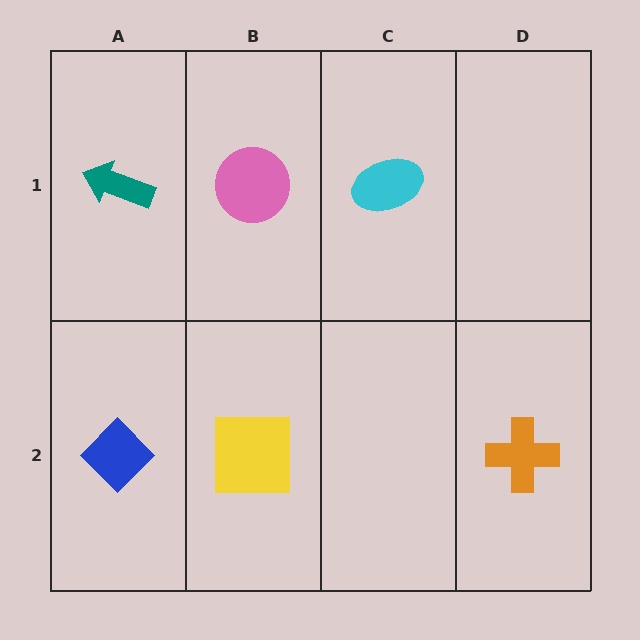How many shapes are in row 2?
3 shapes.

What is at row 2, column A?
A blue diamond.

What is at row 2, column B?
A yellow square.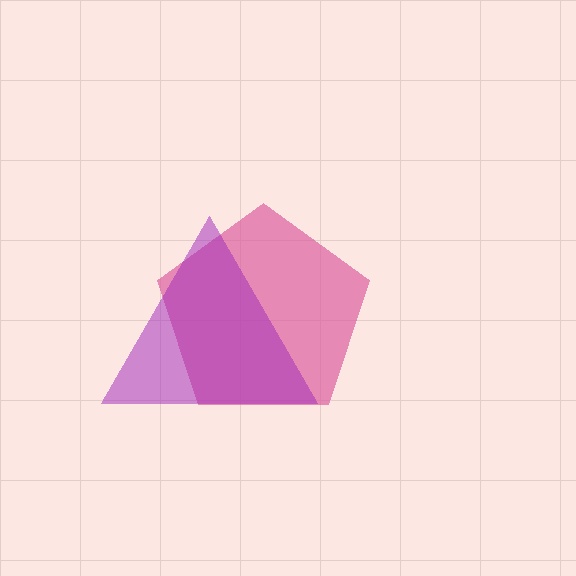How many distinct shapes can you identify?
There are 2 distinct shapes: a pink pentagon, a purple triangle.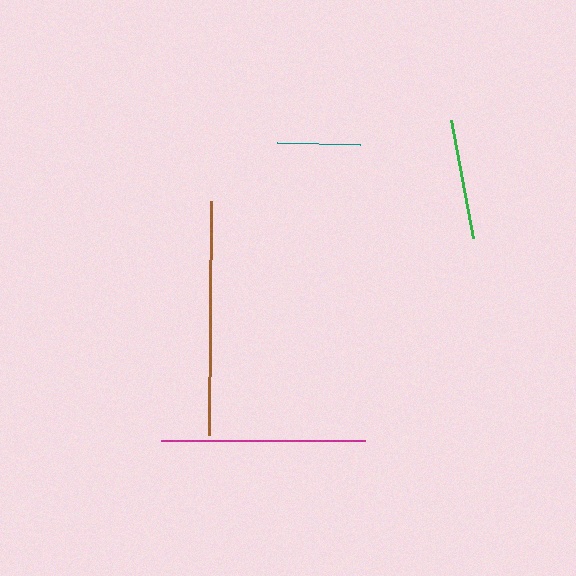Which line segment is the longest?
The brown line is the longest at approximately 234 pixels.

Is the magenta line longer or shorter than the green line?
The magenta line is longer than the green line.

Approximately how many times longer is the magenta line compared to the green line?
The magenta line is approximately 1.7 times the length of the green line.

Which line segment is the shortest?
The teal line is the shortest at approximately 83 pixels.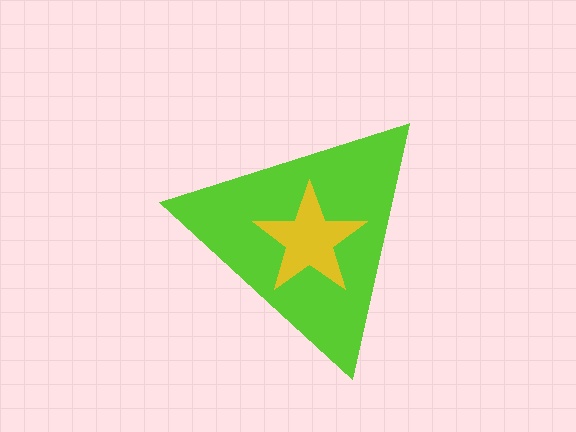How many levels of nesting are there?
2.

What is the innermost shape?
The yellow star.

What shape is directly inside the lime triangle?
The yellow star.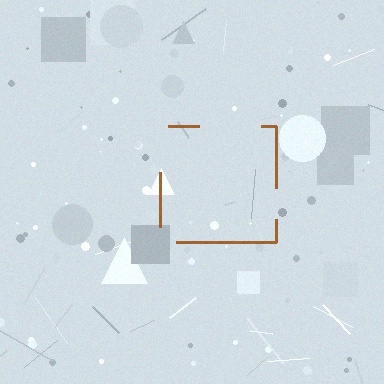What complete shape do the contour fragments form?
The contour fragments form a square.